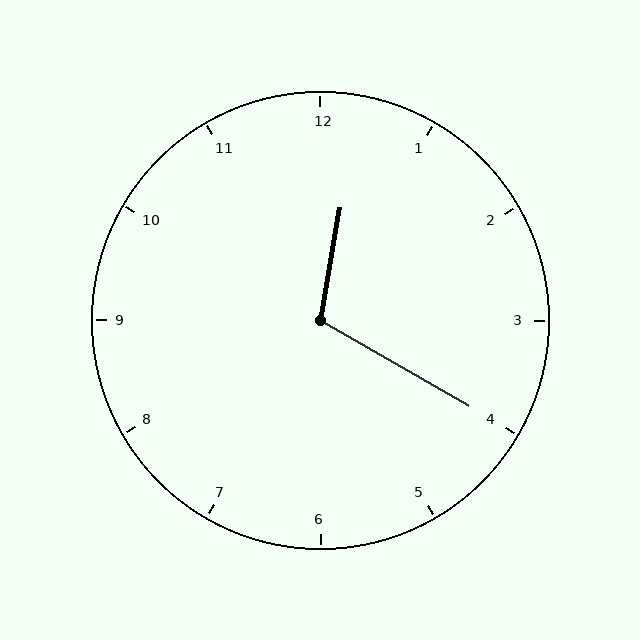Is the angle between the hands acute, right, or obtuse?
It is obtuse.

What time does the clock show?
12:20.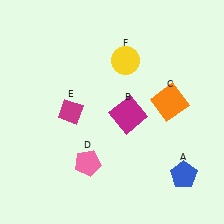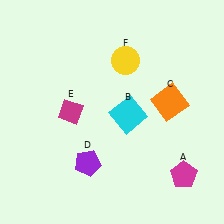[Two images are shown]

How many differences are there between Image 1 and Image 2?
There are 3 differences between the two images.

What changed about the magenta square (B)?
In Image 1, B is magenta. In Image 2, it changed to cyan.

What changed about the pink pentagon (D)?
In Image 1, D is pink. In Image 2, it changed to purple.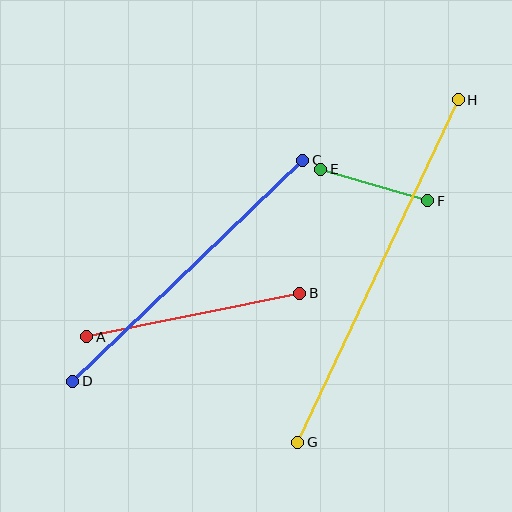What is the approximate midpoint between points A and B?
The midpoint is at approximately (193, 315) pixels.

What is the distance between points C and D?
The distance is approximately 319 pixels.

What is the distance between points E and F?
The distance is approximately 112 pixels.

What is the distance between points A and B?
The distance is approximately 218 pixels.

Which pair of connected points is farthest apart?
Points G and H are farthest apart.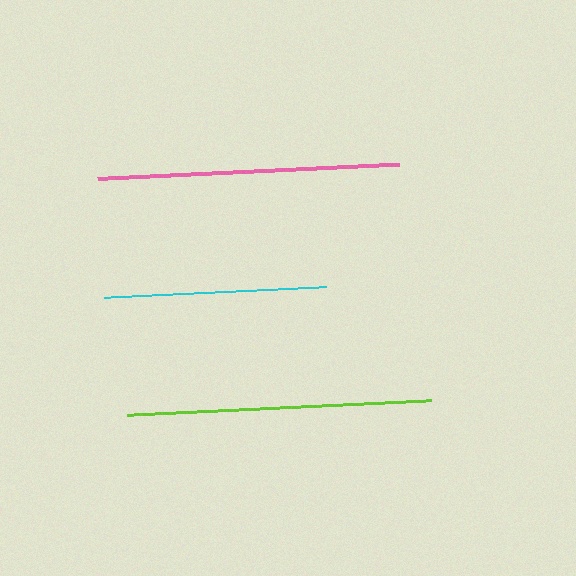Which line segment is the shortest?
The cyan line is the shortest at approximately 223 pixels.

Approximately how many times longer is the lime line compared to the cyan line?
The lime line is approximately 1.4 times the length of the cyan line.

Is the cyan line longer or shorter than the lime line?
The lime line is longer than the cyan line.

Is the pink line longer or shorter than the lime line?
The lime line is longer than the pink line.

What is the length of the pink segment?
The pink segment is approximately 301 pixels long.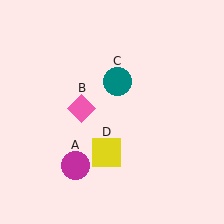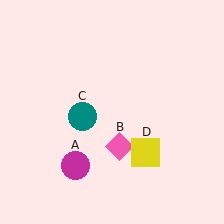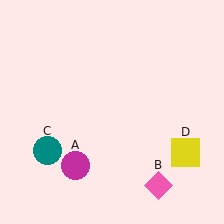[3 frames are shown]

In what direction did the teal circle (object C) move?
The teal circle (object C) moved down and to the left.